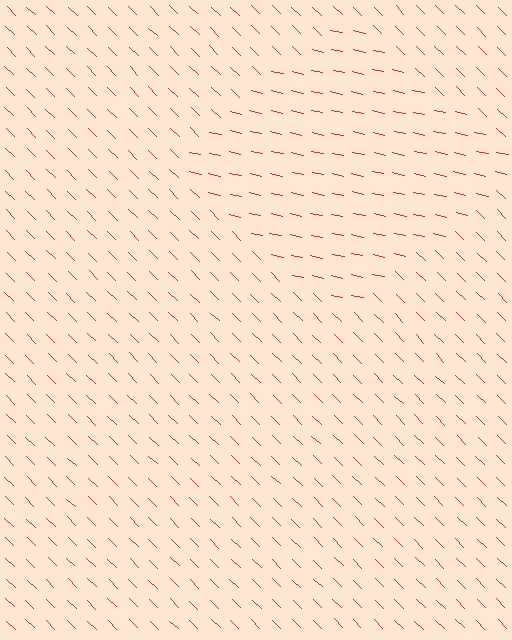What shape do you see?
I see a diamond.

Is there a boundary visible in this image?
Yes, there is a texture boundary formed by a change in line orientation.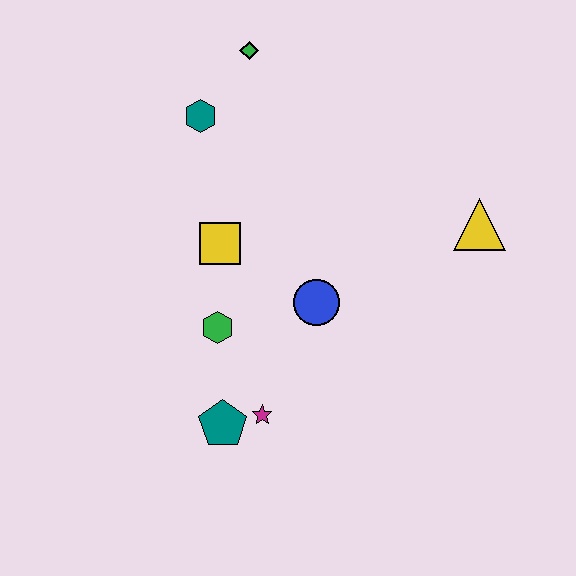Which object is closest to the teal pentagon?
The magenta star is closest to the teal pentagon.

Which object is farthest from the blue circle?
The green diamond is farthest from the blue circle.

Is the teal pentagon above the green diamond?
No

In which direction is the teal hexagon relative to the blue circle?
The teal hexagon is above the blue circle.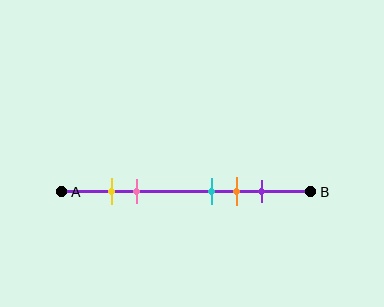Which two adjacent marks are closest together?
The yellow and pink marks are the closest adjacent pair.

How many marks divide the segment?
There are 5 marks dividing the segment.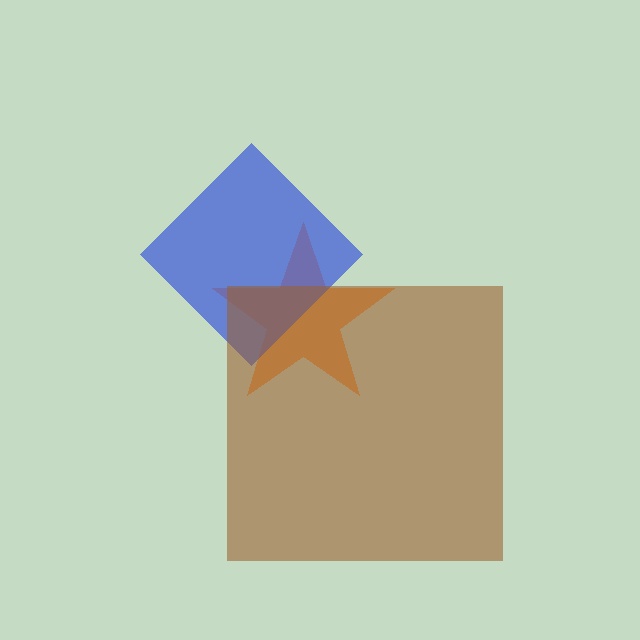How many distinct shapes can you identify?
There are 3 distinct shapes: an orange star, a blue diamond, a brown square.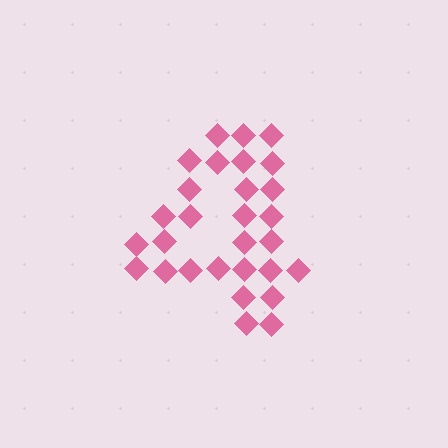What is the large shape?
The large shape is the digit 4.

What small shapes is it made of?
It is made of small diamonds.